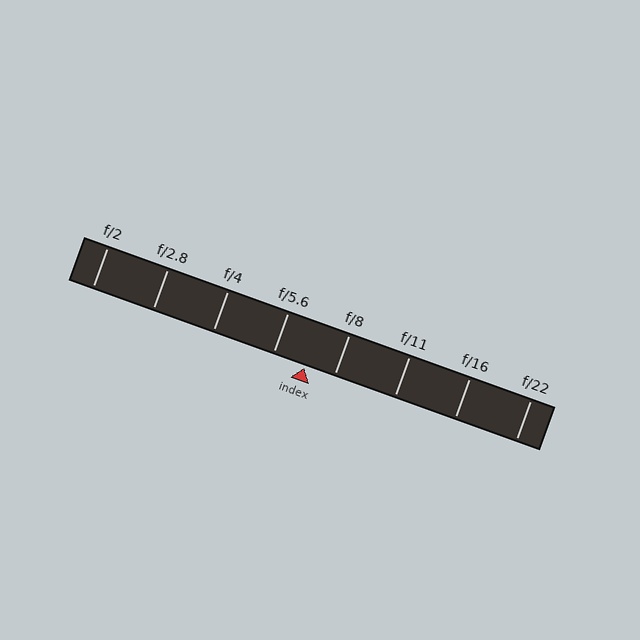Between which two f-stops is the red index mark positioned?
The index mark is between f/5.6 and f/8.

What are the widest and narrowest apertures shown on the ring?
The widest aperture shown is f/2 and the narrowest is f/22.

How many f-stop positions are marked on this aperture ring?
There are 8 f-stop positions marked.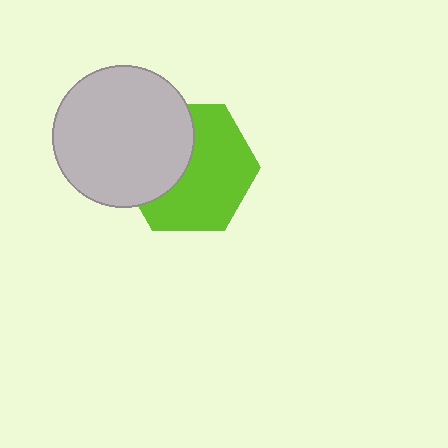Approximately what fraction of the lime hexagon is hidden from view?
Roughly 39% of the lime hexagon is hidden behind the light gray circle.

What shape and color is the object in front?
The object in front is a light gray circle.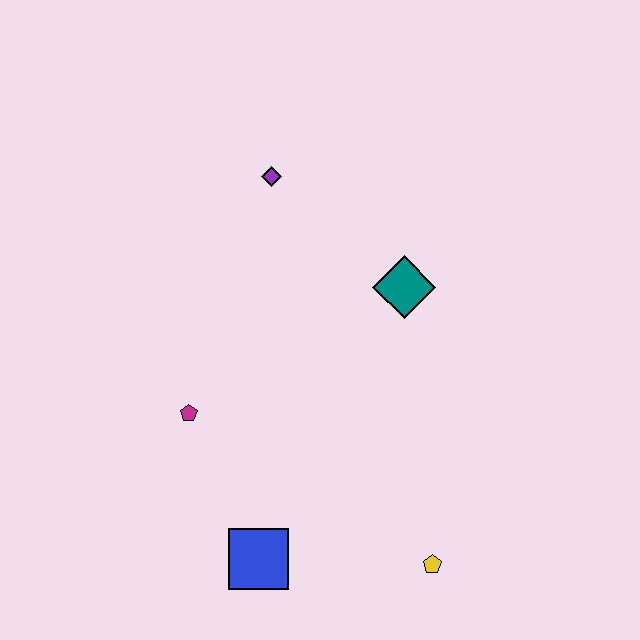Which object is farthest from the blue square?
The purple diamond is farthest from the blue square.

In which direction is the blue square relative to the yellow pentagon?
The blue square is to the left of the yellow pentagon.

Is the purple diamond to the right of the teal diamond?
No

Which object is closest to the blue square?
The magenta pentagon is closest to the blue square.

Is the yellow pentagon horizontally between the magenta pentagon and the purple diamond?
No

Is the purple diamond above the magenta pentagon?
Yes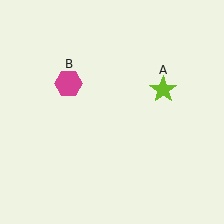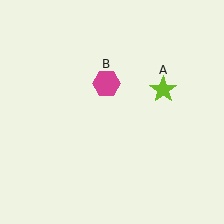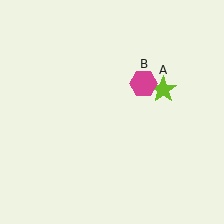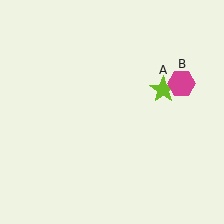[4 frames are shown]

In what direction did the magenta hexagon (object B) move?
The magenta hexagon (object B) moved right.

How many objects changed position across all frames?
1 object changed position: magenta hexagon (object B).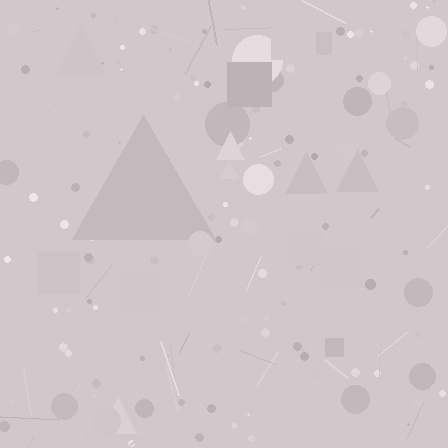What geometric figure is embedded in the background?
A triangle is embedded in the background.